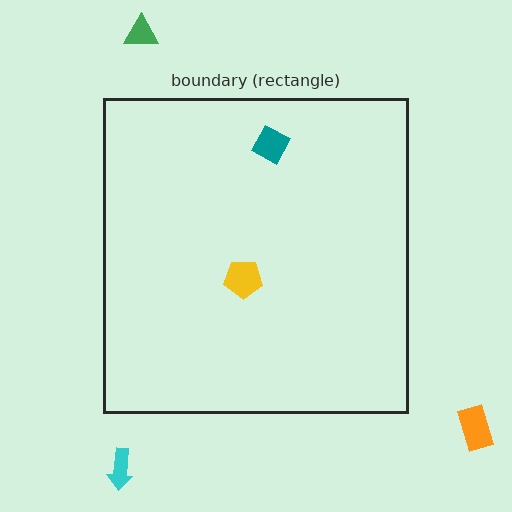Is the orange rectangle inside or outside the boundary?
Outside.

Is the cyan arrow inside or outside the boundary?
Outside.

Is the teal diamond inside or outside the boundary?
Inside.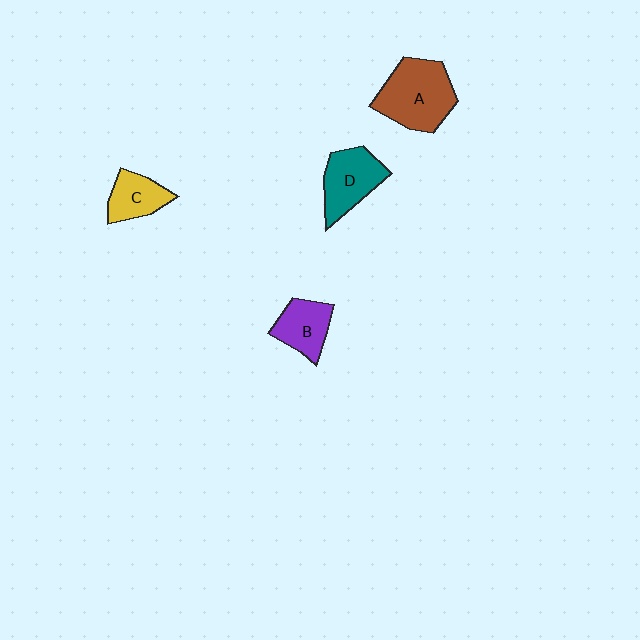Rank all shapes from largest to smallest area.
From largest to smallest: A (brown), D (teal), B (purple), C (yellow).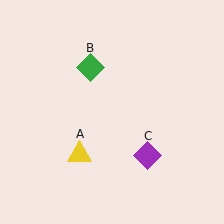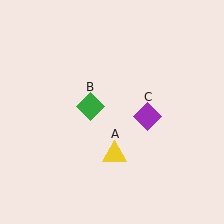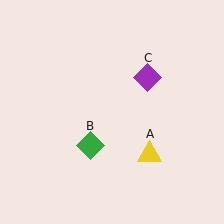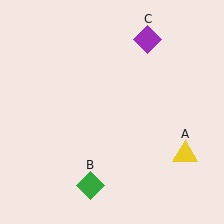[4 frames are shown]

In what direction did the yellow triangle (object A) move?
The yellow triangle (object A) moved right.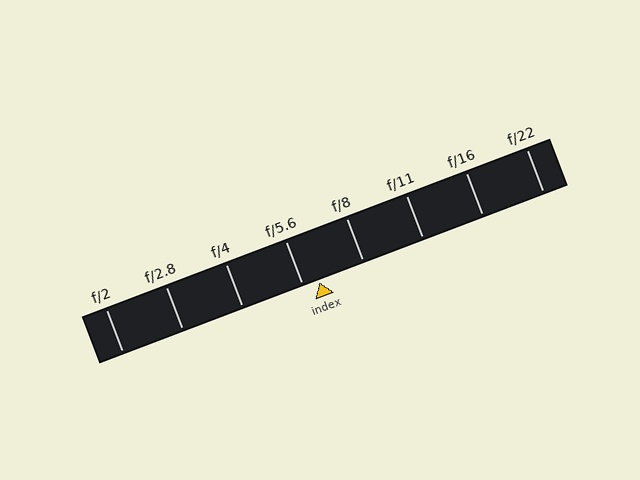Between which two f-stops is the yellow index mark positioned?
The index mark is between f/5.6 and f/8.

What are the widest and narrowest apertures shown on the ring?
The widest aperture shown is f/2 and the narrowest is f/22.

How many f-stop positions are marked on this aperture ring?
There are 8 f-stop positions marked.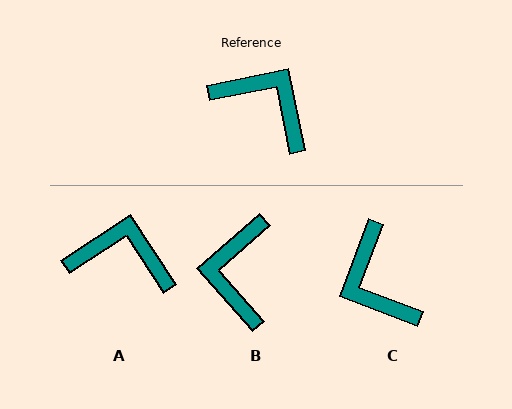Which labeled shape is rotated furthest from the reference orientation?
C, about 148 degrees away.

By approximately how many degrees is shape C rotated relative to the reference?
Approximately 148 degrees counter-clockwise.